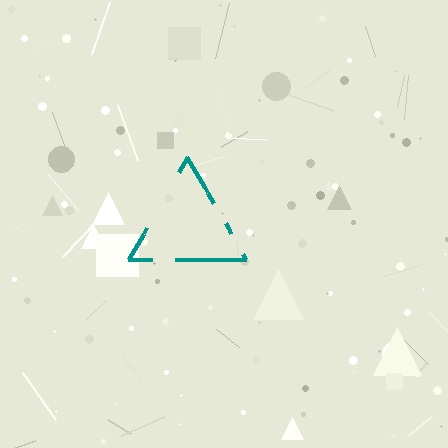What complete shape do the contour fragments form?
The contour fragments form a triangle.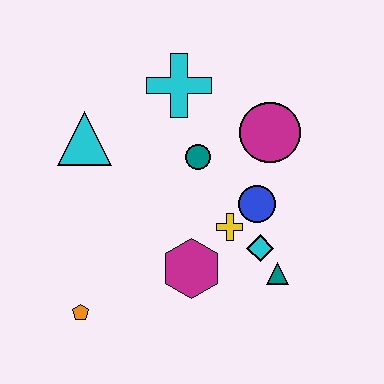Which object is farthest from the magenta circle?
The orange pentagon is farthest from the magenta circle.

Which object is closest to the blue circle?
The yellow cross is closest to the blue circle.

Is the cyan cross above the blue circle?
Yes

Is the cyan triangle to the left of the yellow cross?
Yes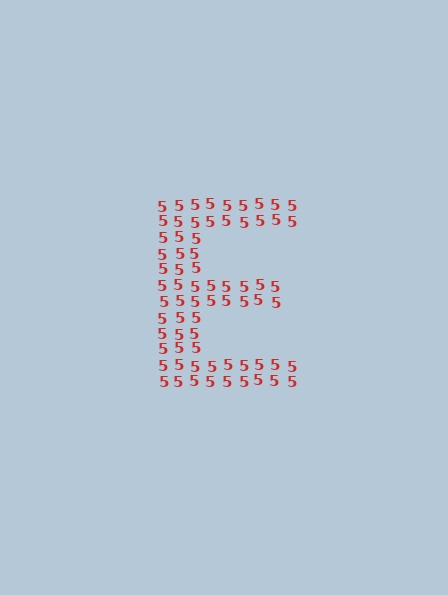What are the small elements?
The small elements are digit 5's.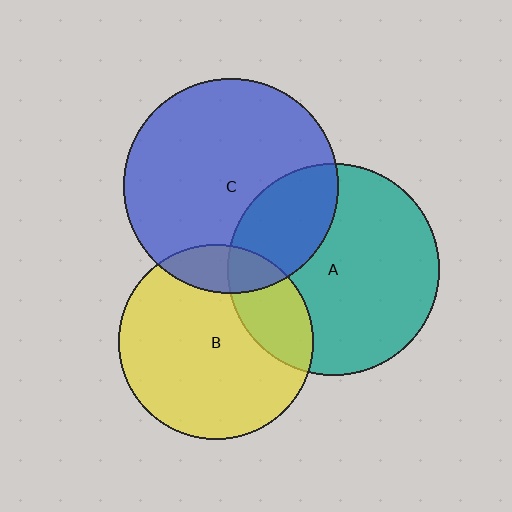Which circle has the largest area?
Circle C (blue).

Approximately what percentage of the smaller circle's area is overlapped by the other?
Approximately 25%.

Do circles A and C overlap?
Yes.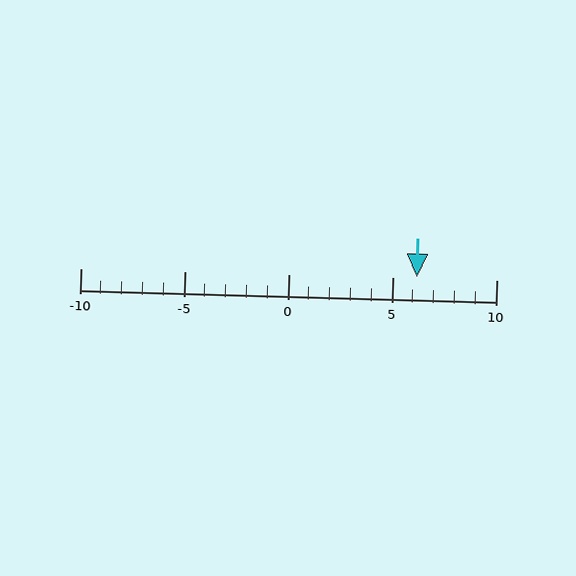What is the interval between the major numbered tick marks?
The major tick marks are spaced 5 units apart.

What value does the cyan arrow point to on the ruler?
The cyan arrow points to approximately 6.